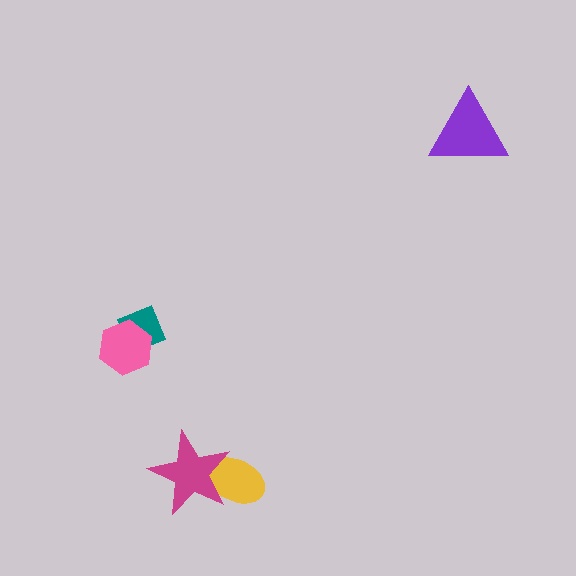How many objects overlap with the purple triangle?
0 objects overlap with the purple triangle.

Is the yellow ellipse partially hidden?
Yes, it is partially covered by another shape.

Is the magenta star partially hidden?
No, no other shape covers it.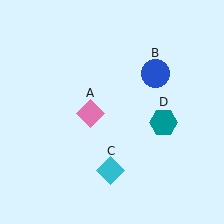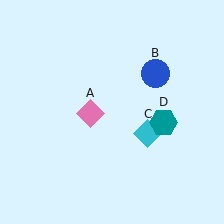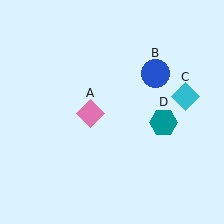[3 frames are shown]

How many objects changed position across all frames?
1 object changed position: cyan diamond (object C).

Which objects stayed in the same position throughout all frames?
Pink diamond (object A) and blue circle (object B) and teal hexagon (object D) remained stationary.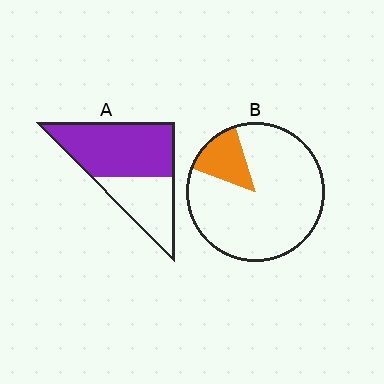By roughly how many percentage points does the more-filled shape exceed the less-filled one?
By roughly 50 percentage points (A over B).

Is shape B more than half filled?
No.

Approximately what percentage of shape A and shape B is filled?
A is approximately 65% and B is approximately 15%.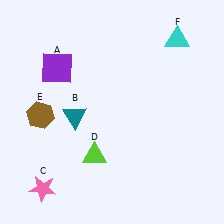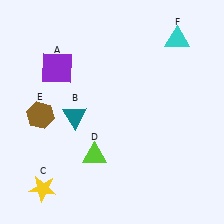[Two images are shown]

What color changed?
The star (C) changed from pink in Image 1 to yellow in Image 2.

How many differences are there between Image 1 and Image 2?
There is 1 difference between the two images.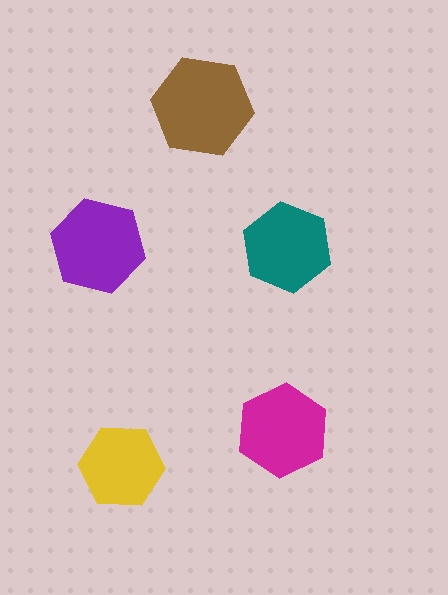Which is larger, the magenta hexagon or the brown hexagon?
The brown one.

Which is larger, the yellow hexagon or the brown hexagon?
The brown one.